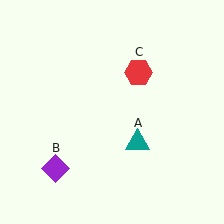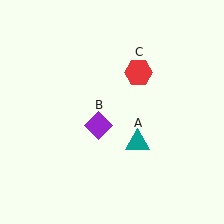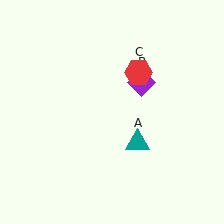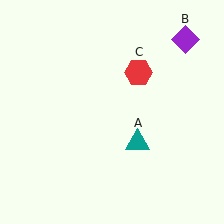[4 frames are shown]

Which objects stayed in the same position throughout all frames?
Teal triangle (object A) and red hexagon (object C) remained stationary.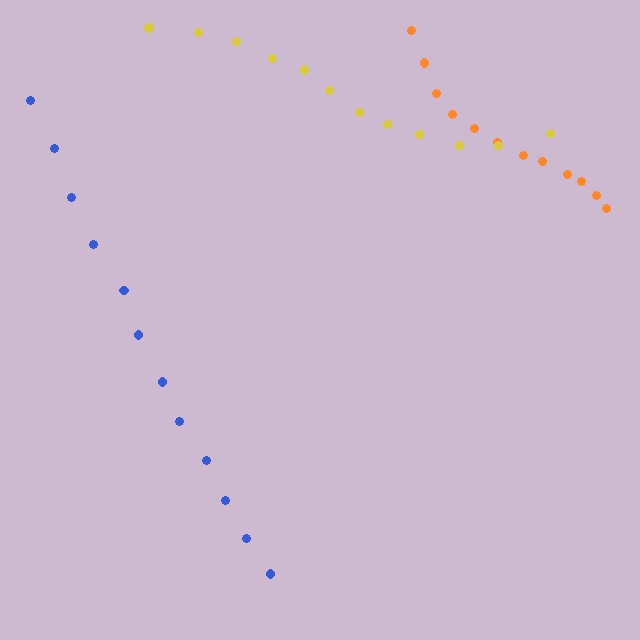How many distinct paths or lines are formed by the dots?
There are 3 distinct paths.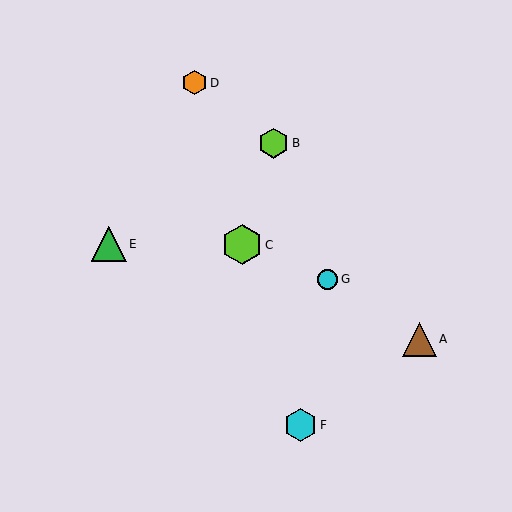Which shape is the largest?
The lime hexagon (labeled C) is the largest.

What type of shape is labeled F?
Shape F is a cyan hexagon.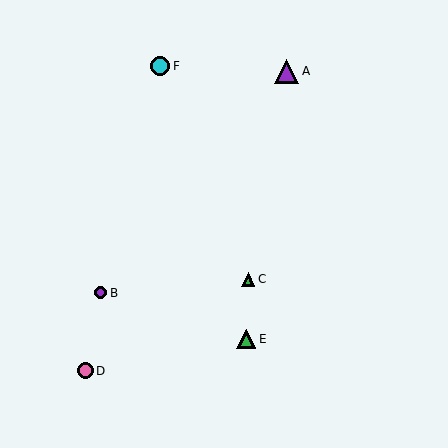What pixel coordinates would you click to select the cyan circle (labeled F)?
Click at (160, 66) to select the cyan circle F.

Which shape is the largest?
The purple triangle (labeled A) is the largest.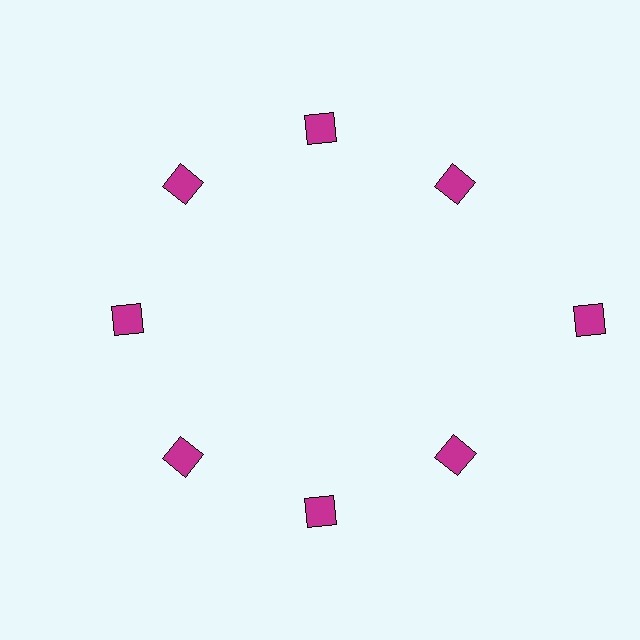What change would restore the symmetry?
The symmetry would be restored by moving it inward, back onto the ring so that all 8 diamonds sit at equal angles and equal distance from the center.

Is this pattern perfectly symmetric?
No. The 8 magenta diamonds are arranged in a ring, but one element near the 3 o'clock position is pushed outward from the center, breaking the 8-fold rotational symmetry.